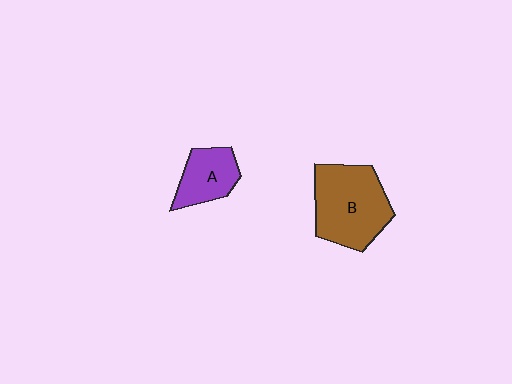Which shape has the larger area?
Shape B (brown).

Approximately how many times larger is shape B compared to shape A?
Approximately 1.9 times.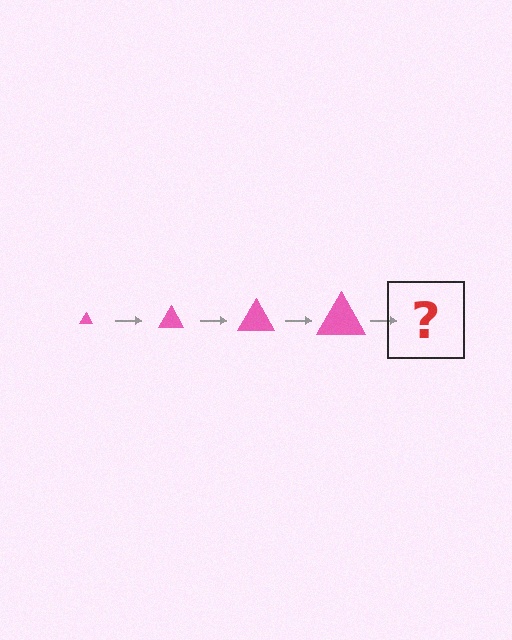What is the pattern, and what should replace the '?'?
The pattern is that the triangle gets progressively larger each step. The '?' should be a pink triangle, larger than the previous one.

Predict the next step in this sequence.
The next step is a pink triangle, larger than the previous one.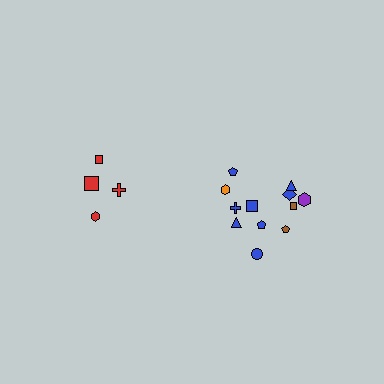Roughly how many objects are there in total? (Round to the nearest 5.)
Roughly 15 objects in total.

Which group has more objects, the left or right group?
The right group.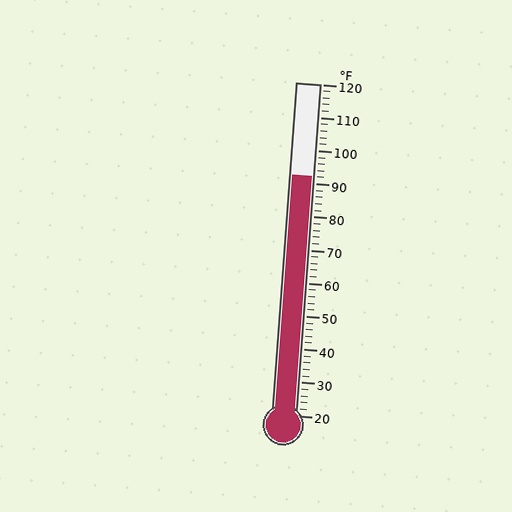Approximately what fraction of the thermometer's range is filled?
The thermometer is filled to approximately 70% of its range.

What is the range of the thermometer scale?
The thermometer scale ranges from 20°F to 120°F.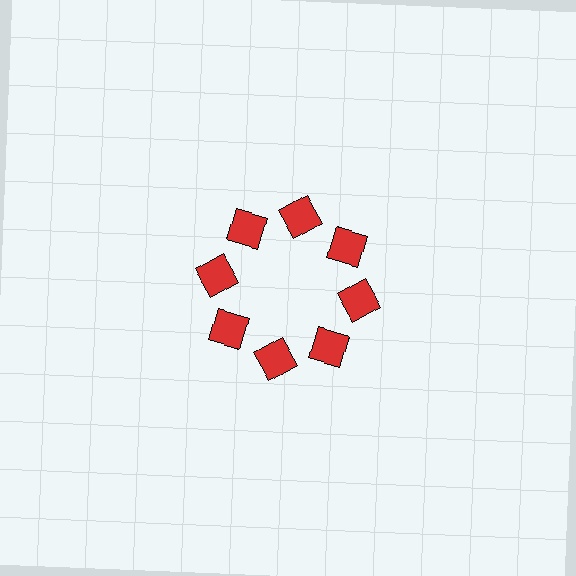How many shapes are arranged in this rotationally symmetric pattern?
There are 8 shapes, arranged in 8 groups of 1.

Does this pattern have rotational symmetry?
Yes, this pattern has 8-fold rotational symmetry. It looks the same after rotating 45 degrees around the center.